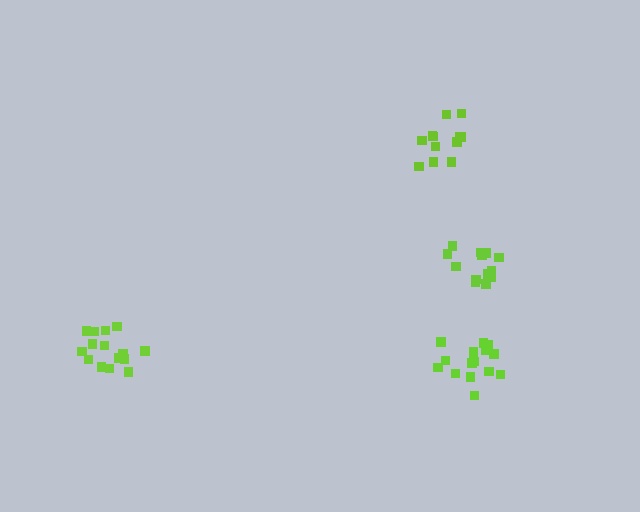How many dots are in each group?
Group 1: 15 dots, Group 2: 13 dots, Group 3: 15 dots, Group 4: 12 dots (55 total).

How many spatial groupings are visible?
There are 4 spatial groupings.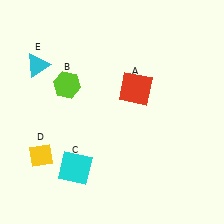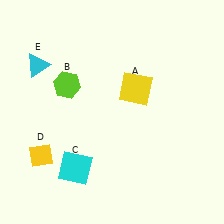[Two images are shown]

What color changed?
The square (A) changed from red in Image 1 to yellow in Image 2.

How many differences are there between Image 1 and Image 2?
There is 1 difference between the two images.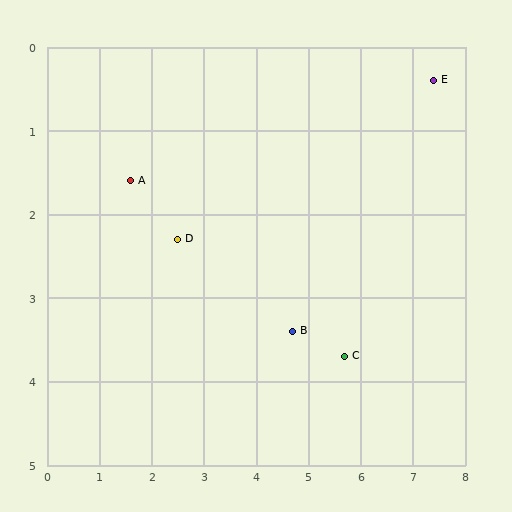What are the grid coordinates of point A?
Point A is at approximately (1.6, 1.6).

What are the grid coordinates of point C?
Point C is at approximately (5.7, 3.7).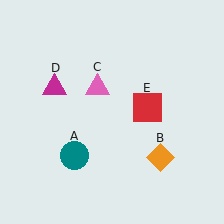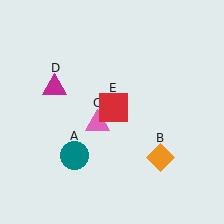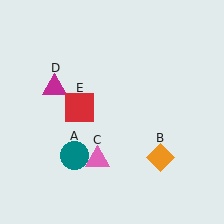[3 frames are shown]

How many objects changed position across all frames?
2 objects changed position: pink triangle (object C), red square (object E).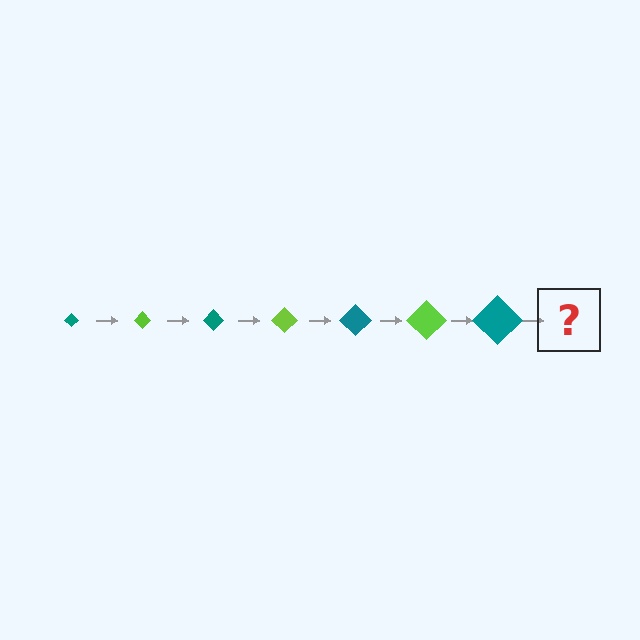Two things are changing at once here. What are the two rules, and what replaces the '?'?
The two rules are that the diamond grows larger each step and the color cycles through teal and lime. The '?' should be a lime diamond, larger than the previous one.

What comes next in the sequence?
The next element should be a lime diamond, larger than the previous one.